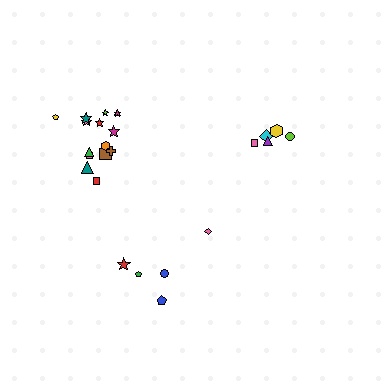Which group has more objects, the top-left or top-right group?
The top-left group.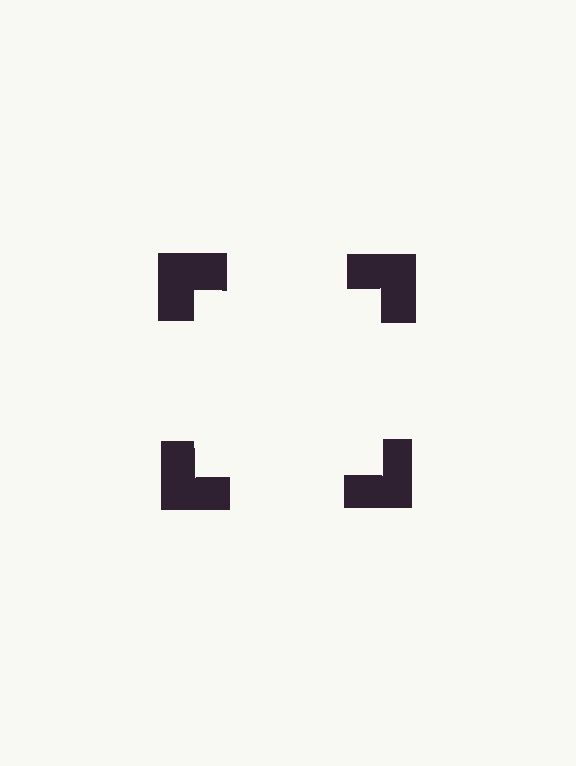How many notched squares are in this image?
There are 4 — one at each vertex of the illusory square.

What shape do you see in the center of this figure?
An illusory square — its edges are inferred from the aligned wedge cuts in the notched squares, not physically drawn.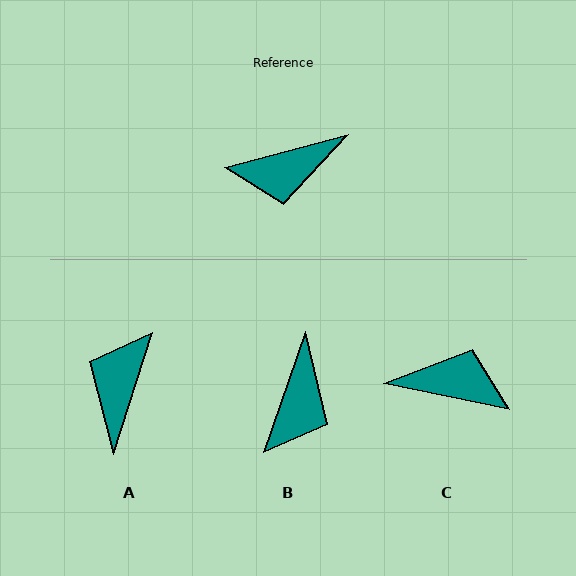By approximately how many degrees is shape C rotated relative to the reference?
Approximately 154 degrees counter-clockwise.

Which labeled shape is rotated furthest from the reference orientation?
C, about 154 degrees away.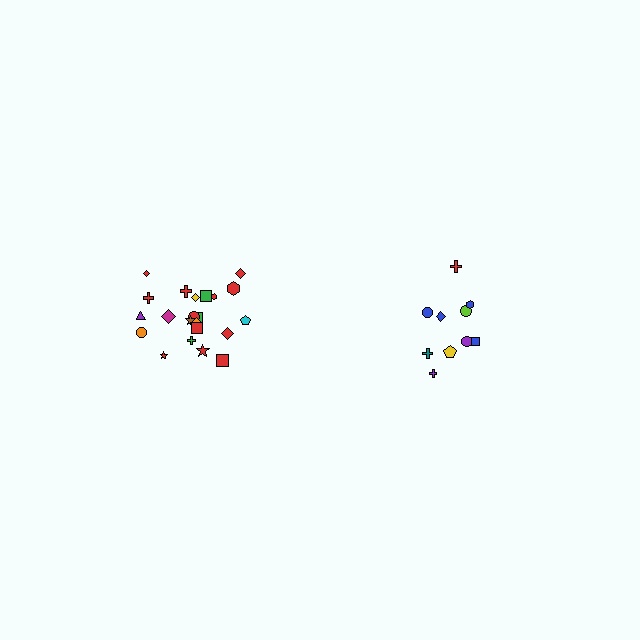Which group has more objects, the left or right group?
The left group.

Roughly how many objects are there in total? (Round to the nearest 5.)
Roughly 30 objects in total.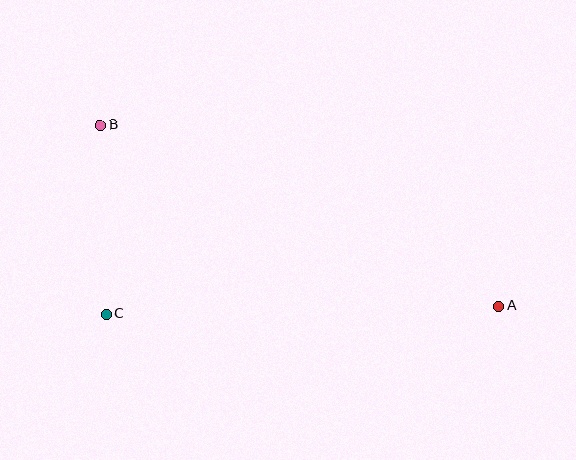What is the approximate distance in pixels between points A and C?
The distance between A and C is approximately 393 pixels.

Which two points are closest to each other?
Points B and C are closest to each other.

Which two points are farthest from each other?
Points A and B are farthest from each other.